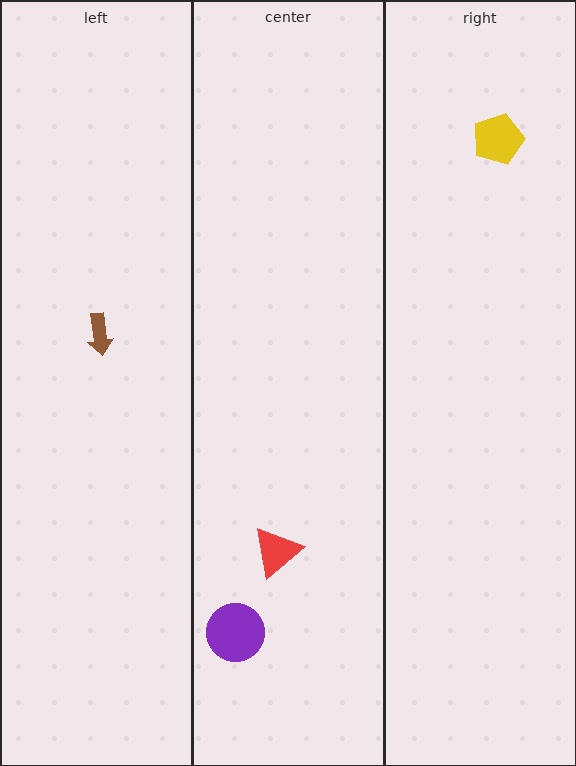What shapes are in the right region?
The yellow pentagon.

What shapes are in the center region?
The red triangle, the purple circle.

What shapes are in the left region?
The brown arrow.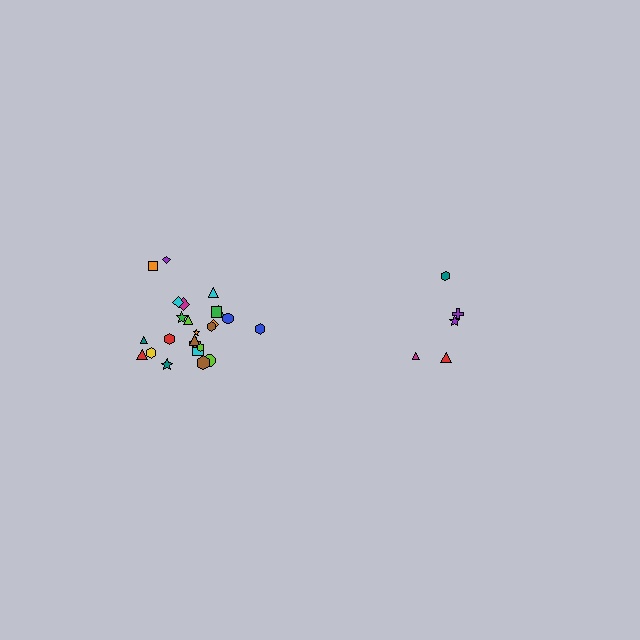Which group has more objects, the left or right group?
The left group.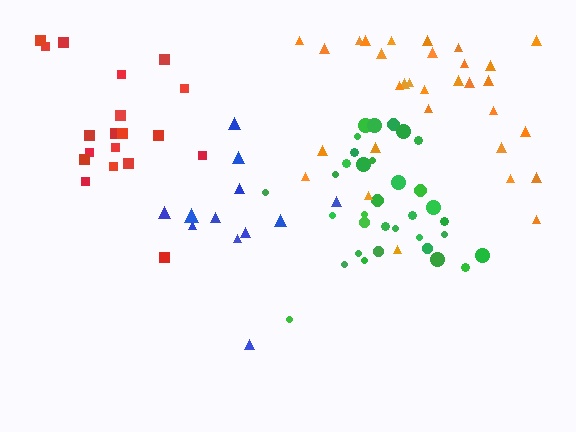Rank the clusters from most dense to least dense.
green, red, orange, blue.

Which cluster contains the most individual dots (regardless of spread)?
Green (34).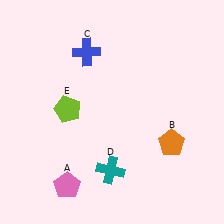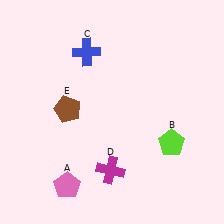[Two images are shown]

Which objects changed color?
B changed from orange to lime. D changed from teal to magenta. E changed from lime to brown.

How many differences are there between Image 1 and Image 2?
There are 3 differences between the two images.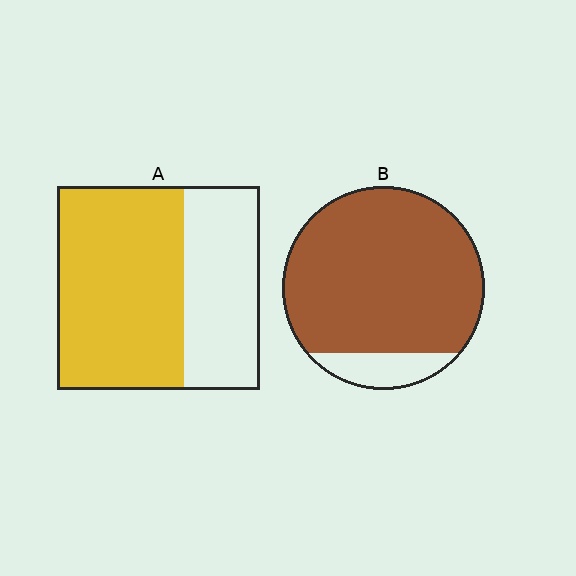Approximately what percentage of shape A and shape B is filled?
A is approximately 65% and B is approximately 90%.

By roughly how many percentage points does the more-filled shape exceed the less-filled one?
By roughly 25 percentage points (B over A).